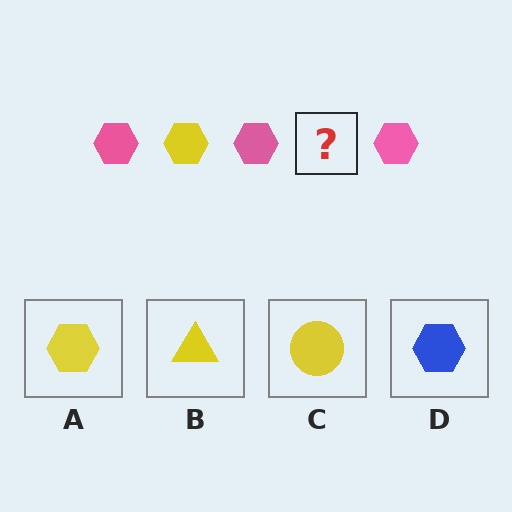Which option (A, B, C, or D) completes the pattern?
A.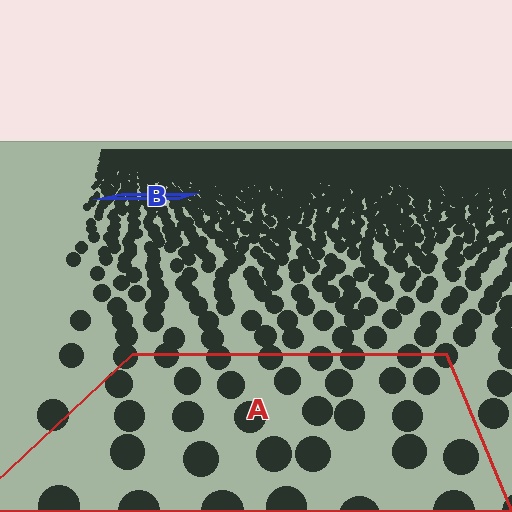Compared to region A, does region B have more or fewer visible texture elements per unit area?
Region B has more texture elements per unit area — they are packed more densely because it is farther away.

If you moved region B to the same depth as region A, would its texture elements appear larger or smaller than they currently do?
They would appear larger. At a closer depth, the same texture elements are projected at a bigger on-screen size.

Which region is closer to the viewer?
Region A is closer. The texture elements there are larger and more spread out.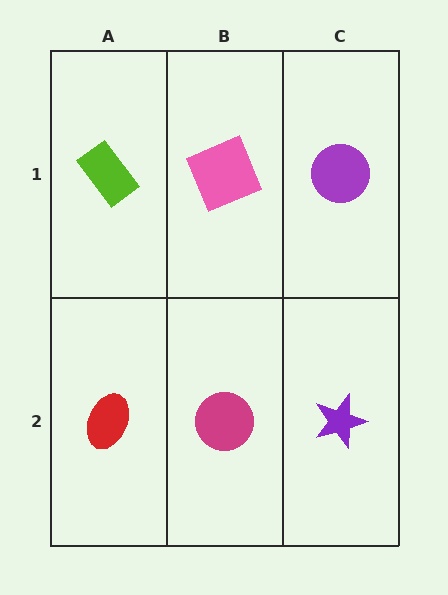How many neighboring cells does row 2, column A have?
2.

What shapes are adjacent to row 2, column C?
A purple circle (row 1, column C), a magenta circle (row 2, column B).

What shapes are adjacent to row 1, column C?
A purple star (row 2, column C), a pink square (row 1, column B).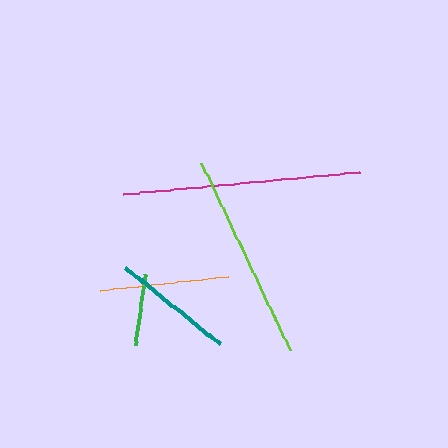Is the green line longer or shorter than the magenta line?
The magenta line is longer than the green line.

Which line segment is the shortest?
The green line is the shortest at approximately 71 pixels.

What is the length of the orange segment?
The orange segment is approximately 129 pixels long.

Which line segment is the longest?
The magenta line is the longest at approximately 238 pixels.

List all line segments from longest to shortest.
From longest to shortest: magenta, lime, orange, teal, green.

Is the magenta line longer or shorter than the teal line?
The magenta line is longer than the teal line.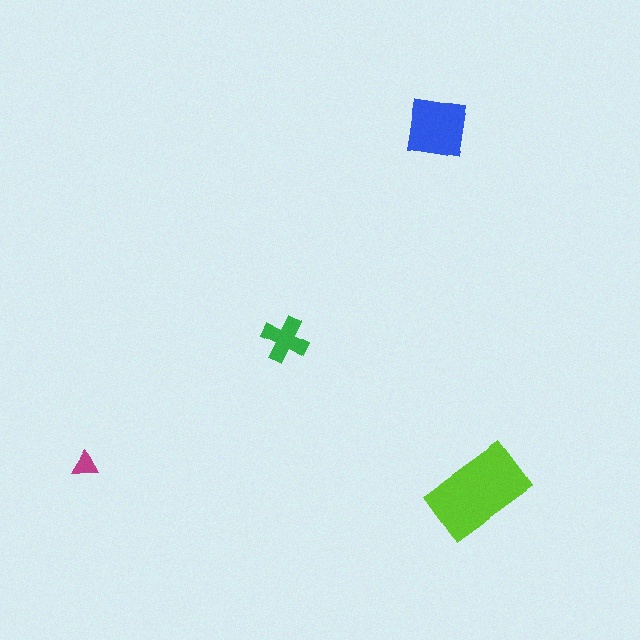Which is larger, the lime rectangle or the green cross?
The lime rectangle.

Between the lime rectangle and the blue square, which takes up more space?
The lime rectangle.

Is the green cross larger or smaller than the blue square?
Smaller.